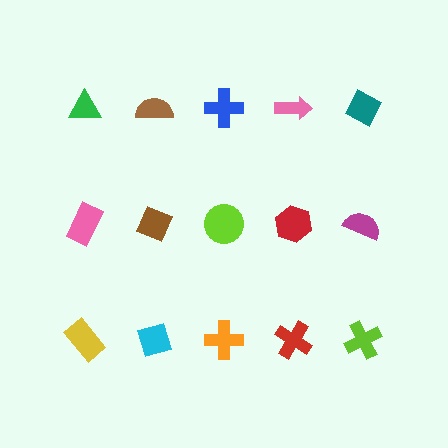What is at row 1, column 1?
A green triangle.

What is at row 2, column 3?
A lime circle.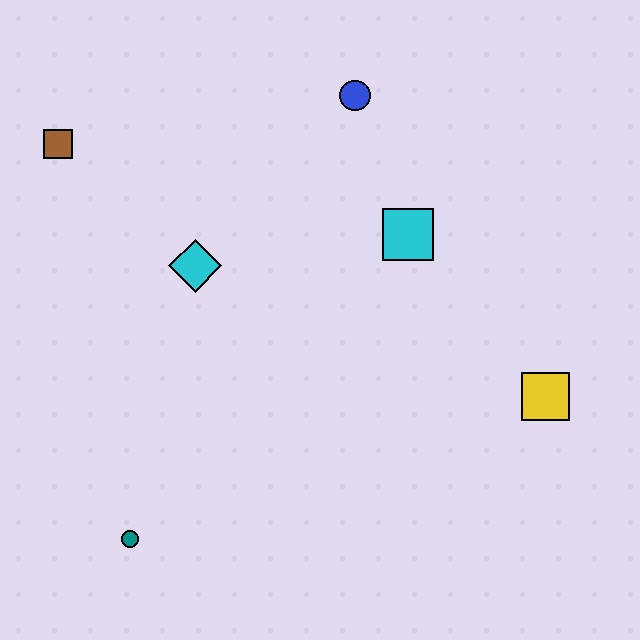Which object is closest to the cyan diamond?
The brown square is closest to the cyan diamond.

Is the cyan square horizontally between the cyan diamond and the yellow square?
Yes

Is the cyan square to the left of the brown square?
No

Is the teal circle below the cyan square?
Yes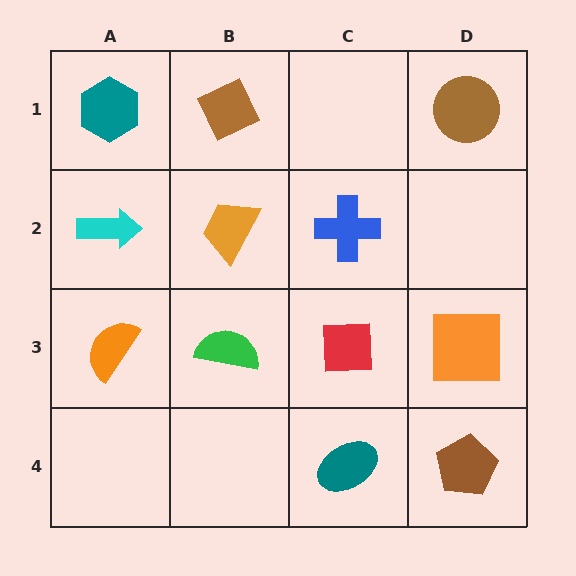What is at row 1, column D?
A brown circle.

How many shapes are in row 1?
3 shapes.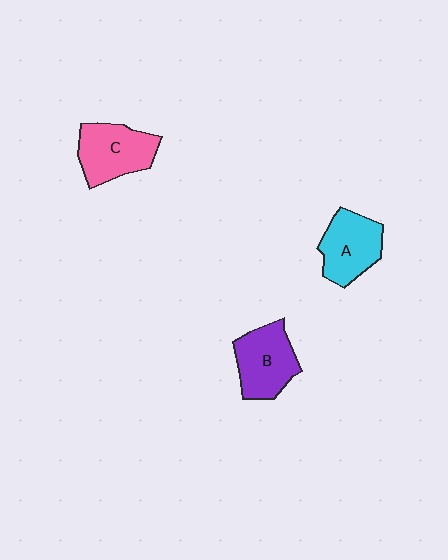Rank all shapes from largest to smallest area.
From largest to smallest: C (pink), B (purple), A (cyan).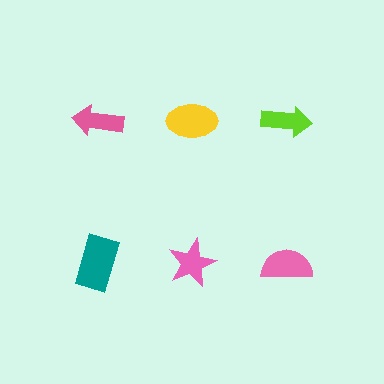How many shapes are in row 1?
3 shapes.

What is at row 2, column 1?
A teal rectangle.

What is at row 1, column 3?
A lime arrow.